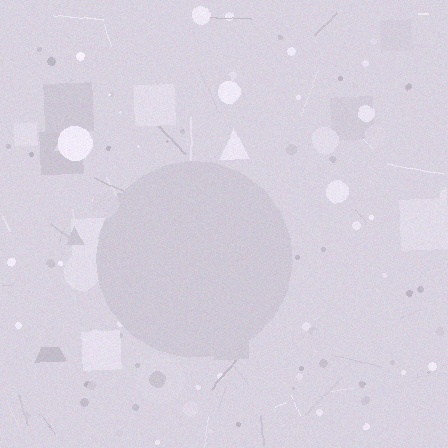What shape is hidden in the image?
A circle is hidden in the image.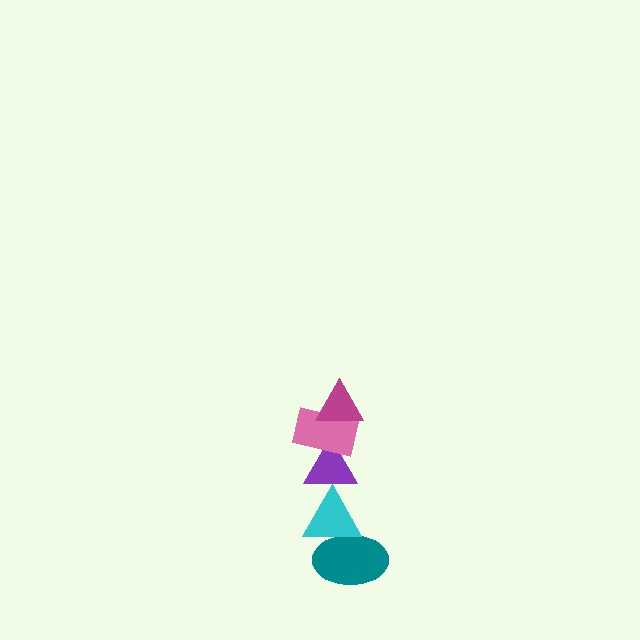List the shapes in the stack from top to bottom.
From top to bottom: the magenta triangle, the pink rectangle, the purple triangle, the cyan triangle, the teal ellipse.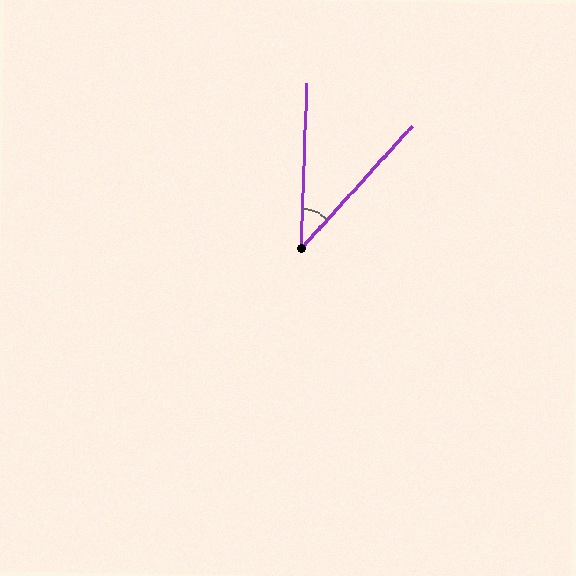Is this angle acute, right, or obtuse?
It is acute.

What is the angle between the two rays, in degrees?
Approximately 40 degrees.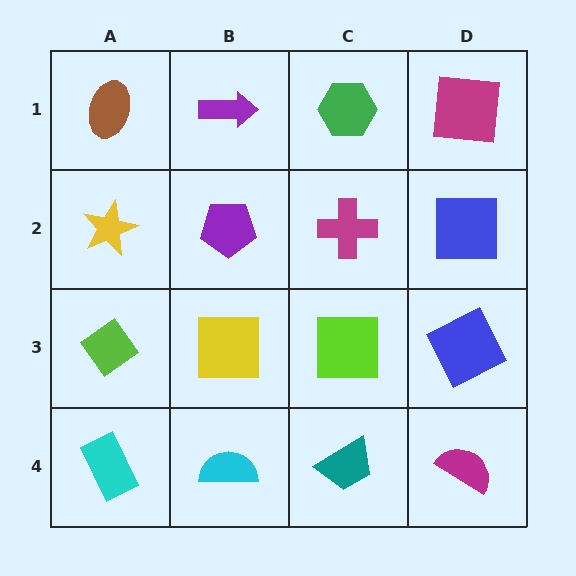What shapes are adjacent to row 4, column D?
A blue square (row 3, column D), a teal trapezoid (row 4, column C).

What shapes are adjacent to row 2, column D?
A magenta square (row 1, column D), a blue square (row 3, column D), a magenta cross (row 2, column C).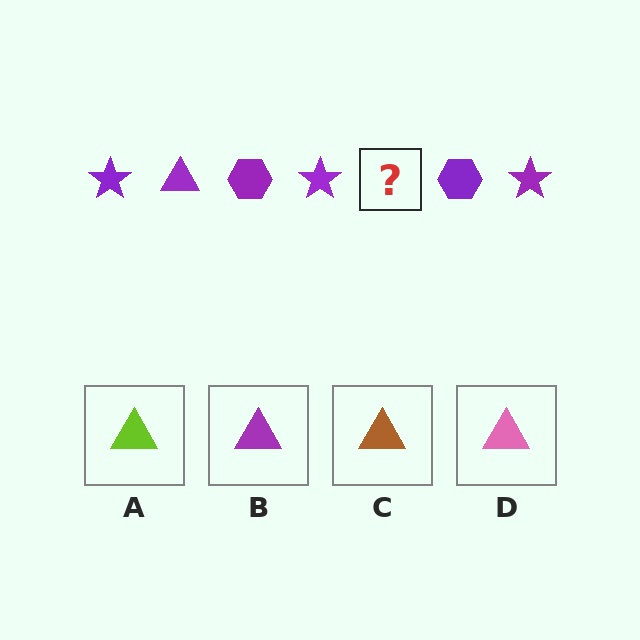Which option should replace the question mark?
Option B.